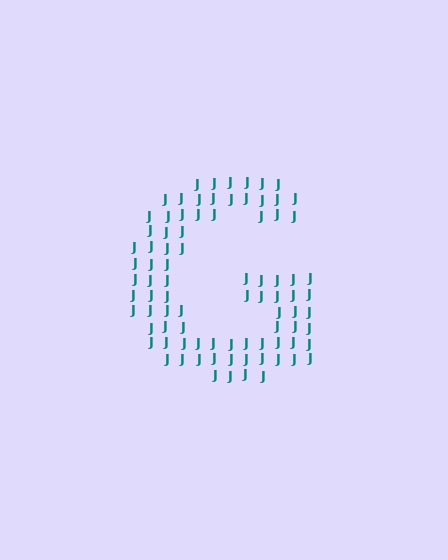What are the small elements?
The small elements are letter J's.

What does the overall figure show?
The overall figure shows the letter G.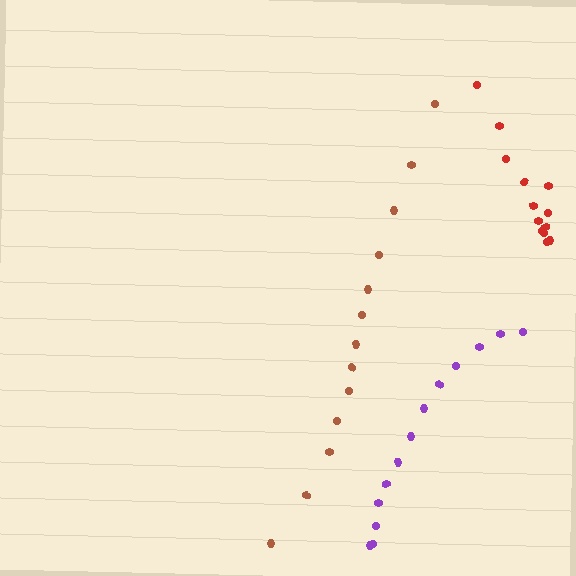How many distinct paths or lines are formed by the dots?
There are 3 distinct paths.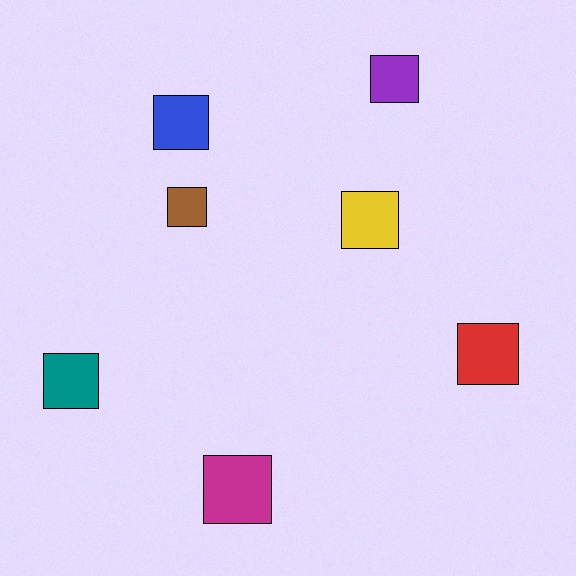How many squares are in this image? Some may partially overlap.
There are 7 squares.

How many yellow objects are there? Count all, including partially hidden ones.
There is 1 yellow object.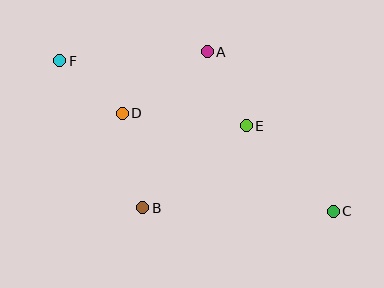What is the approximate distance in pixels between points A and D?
The distance between A and D is approximately 105 pixels.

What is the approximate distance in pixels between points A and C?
The distance between A and C is approximately 203 pixels.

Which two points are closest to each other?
Points D and F are closest to each other.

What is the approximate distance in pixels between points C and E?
The distance between C and E is approximately 122 pixels.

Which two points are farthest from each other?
Points C and F are farthest from each other.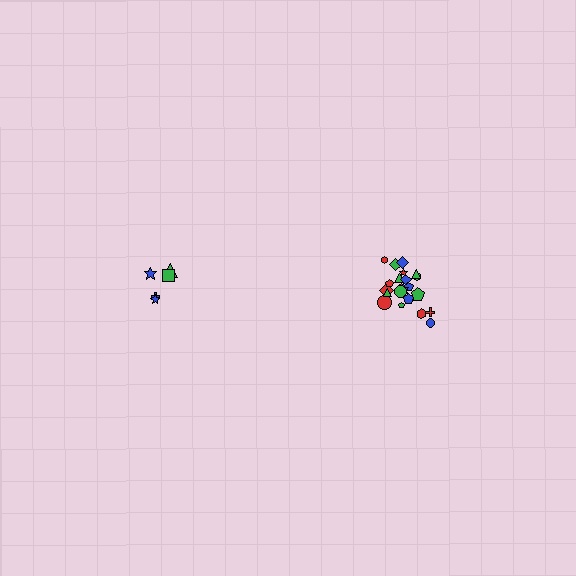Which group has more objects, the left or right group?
The right group.